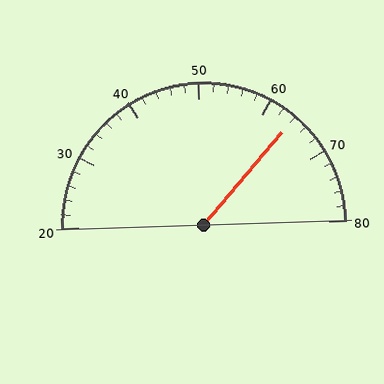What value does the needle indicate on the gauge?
The needle indicates approximately 64.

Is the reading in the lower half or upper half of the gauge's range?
The reading is in the upper half of the range (20 to 80).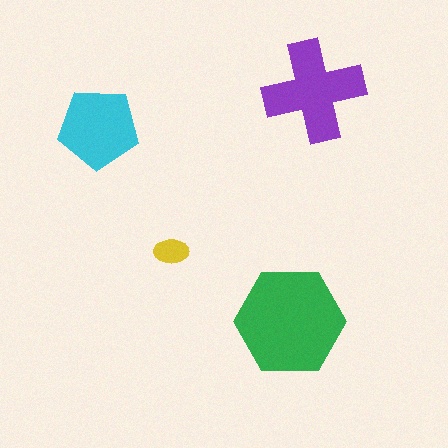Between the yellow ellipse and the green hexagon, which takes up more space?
The green hexagon.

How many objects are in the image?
There are 4 objects in the image.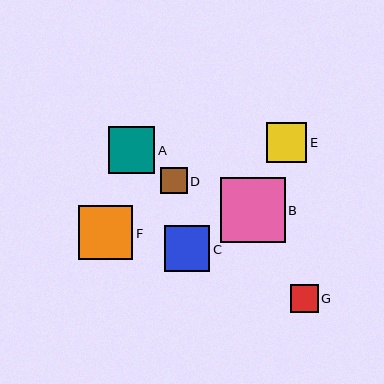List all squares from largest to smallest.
From largest to smallest: B, F, A, C, E, G, D.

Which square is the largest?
Square B is the largest with a size of approximately 65 pixels.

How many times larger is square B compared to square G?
Square B is approximately 2.3 times the size of square G.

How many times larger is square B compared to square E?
Square B is approximately 1.6 times the size of square E.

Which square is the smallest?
Square D is the smallest with a size of approximately 26 pixels.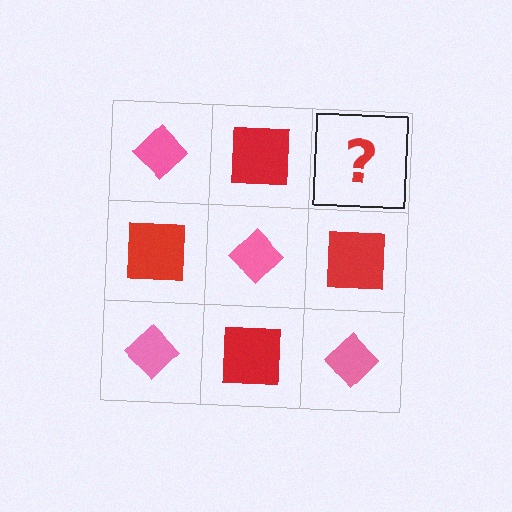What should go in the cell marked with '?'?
The missing cell should contain a pink diamond.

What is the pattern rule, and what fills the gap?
The rule is that it alternates pink diamond and red square in a checkerboard pattern. The gap should be filled with a pink diamond.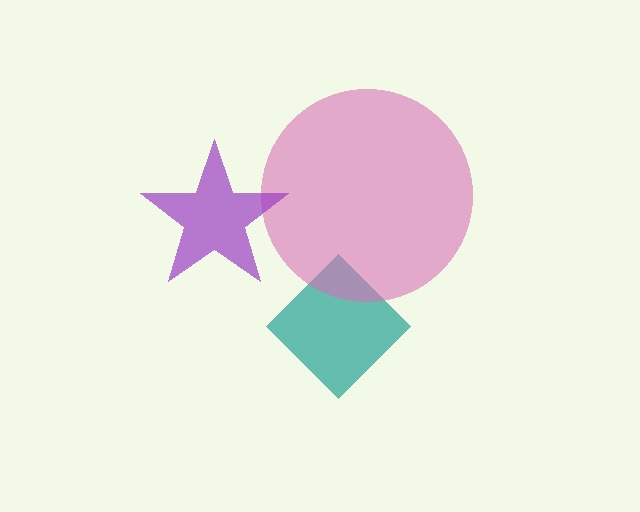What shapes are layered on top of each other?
The layered shapes are: a teal diamond, a pink circle, a purple star.